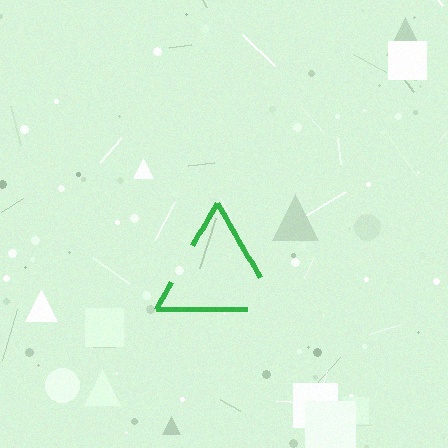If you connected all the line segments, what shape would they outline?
They would outline a triangle.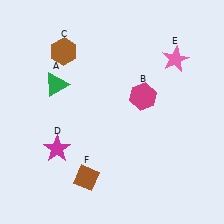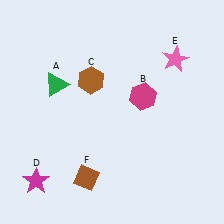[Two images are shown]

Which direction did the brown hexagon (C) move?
The brown hexagon (C) moved down.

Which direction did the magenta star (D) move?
The magenta star (D) moved down.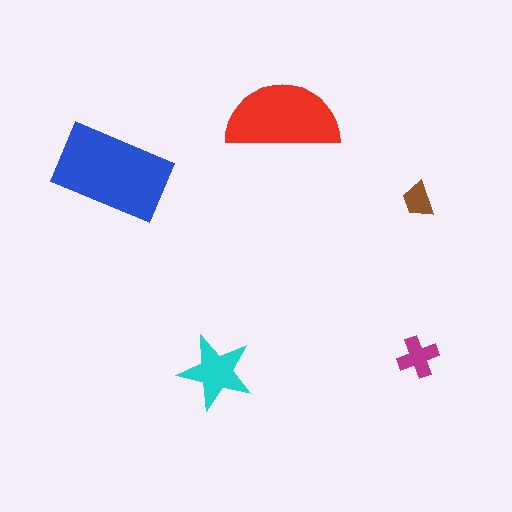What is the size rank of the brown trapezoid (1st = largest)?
5th.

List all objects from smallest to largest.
The brown trapezoid, the magenta cross, the cyan star, the red semicircle, the blue rectangle.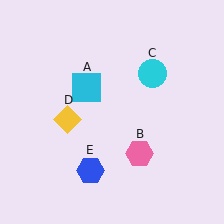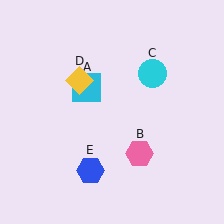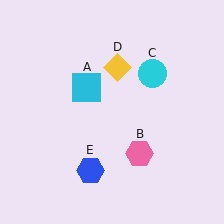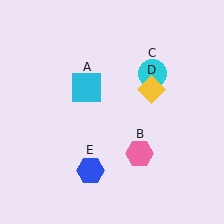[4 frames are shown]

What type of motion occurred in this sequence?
The yellow diamond (object D) rotated clockwise around the center of the scene.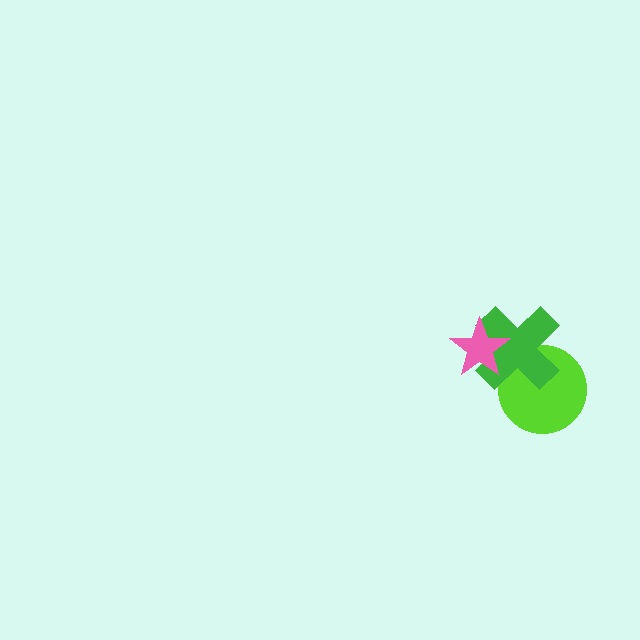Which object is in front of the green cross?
The pink star is in front of the green cross.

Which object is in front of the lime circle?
The green cross is in front of the lime circle.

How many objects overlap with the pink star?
1 object overlaps with the pink star.